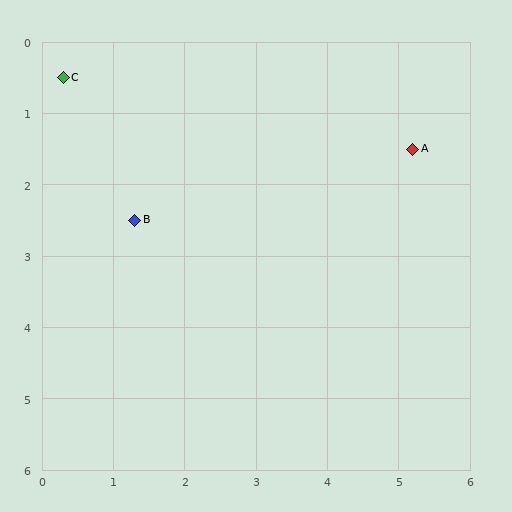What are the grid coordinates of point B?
Point B is at approximately (1.3, 2.5).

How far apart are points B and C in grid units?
Points B and C are about 2.2 grid units apart.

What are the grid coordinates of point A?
Point A is at approximately (5.2, 1.5).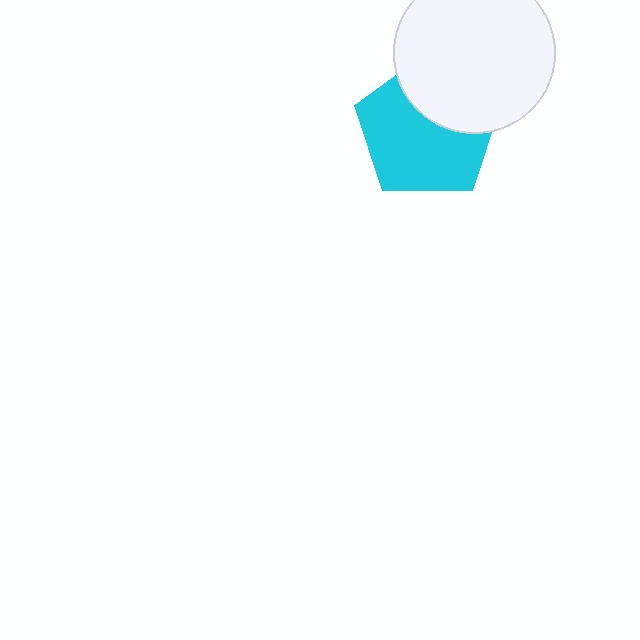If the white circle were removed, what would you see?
You would see the complete cyan pentagon.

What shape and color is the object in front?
The object in front is a white circle.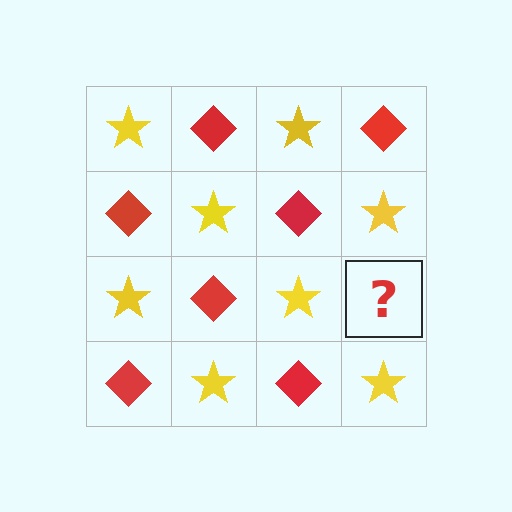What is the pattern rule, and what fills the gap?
The rule is that it alternates yellow star and red diamond in a checkerboard pattern. The gap should be filled with a red diamond.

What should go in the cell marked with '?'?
The missing cell should contain a red diamond.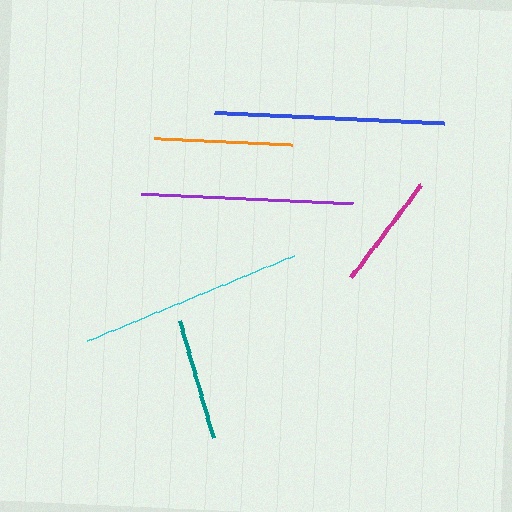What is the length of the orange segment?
The orange segment is approximately 138 pixels long.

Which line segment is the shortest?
The magenta line is the shortest at approximately 116 pixels.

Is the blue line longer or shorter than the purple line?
The blue line is longer than the purple line.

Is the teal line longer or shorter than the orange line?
The orange line is longer than the teal line.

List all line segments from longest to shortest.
From longest to shortest: blue, cyan, purple, orange, teal, magenta.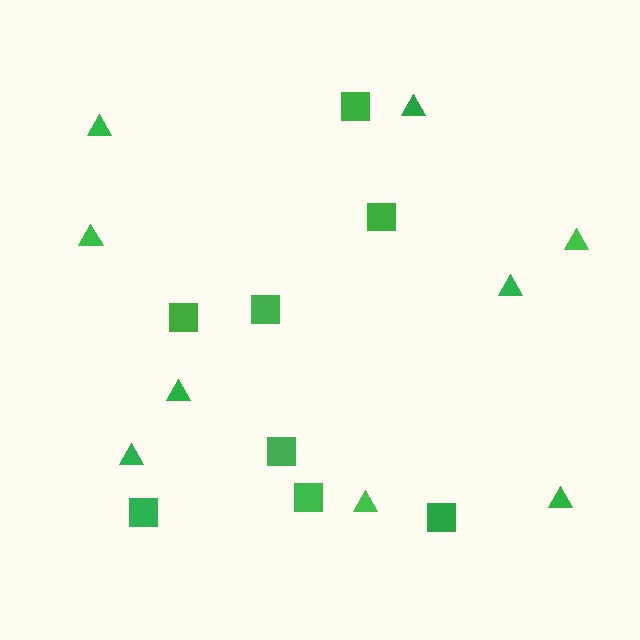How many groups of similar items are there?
There are 2 groups: one group of triangles (9) and one group of squares (8).